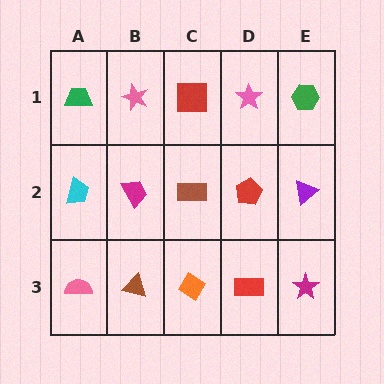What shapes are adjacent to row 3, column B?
A magenta trapezoid (row 2, column B), a pink semicircle (row 3, column A), an orange diamond (row 3, column C).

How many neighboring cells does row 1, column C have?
3.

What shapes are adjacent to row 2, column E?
A green hexagon (row 1, column E), a magenta star (row 3, column E), a red pentagon (row 2, column D).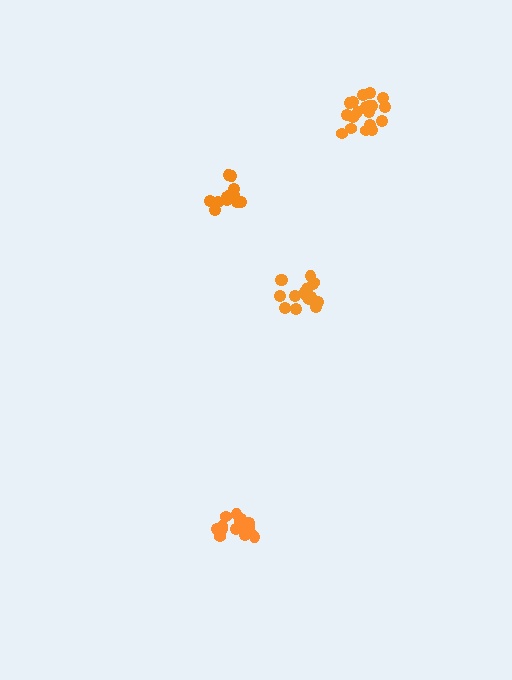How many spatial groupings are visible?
There are 4 spatial groupings.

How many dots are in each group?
Group 1: 19 dots, Group 2: 13 dots, Group 3: 17 dots, Group 4: 18 dots (67 total).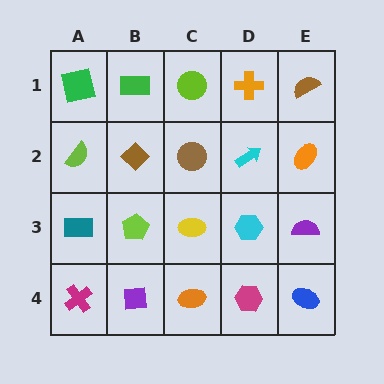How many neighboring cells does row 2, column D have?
4.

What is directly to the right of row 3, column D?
A purple semicircle.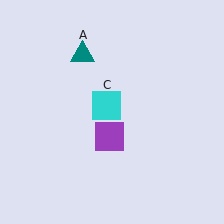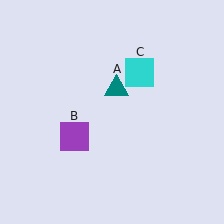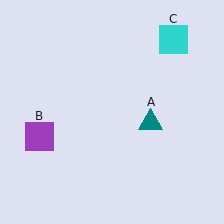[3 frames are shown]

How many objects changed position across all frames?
3 objects changed position: teal triangle (object A), purple square (object B), cyan square (object C).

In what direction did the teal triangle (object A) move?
The teal triangle (object A) moved down and to the right.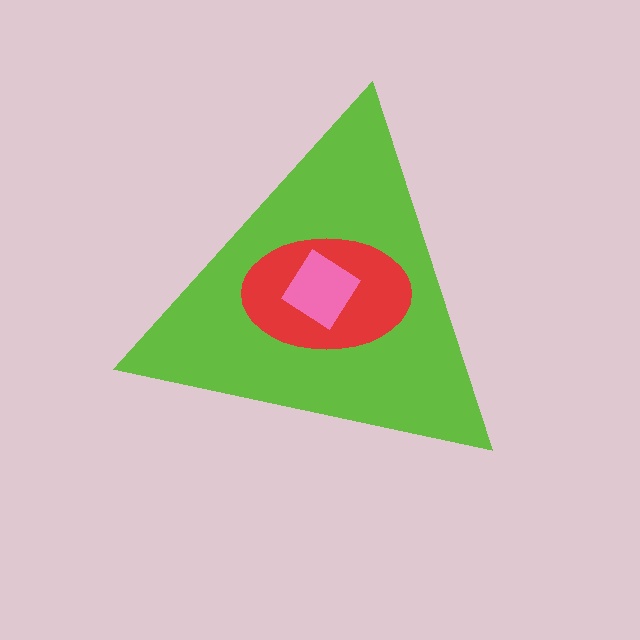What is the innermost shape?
The pink diamond.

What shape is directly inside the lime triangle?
The red ellipse.